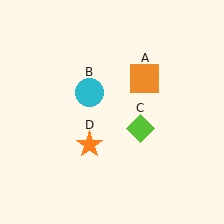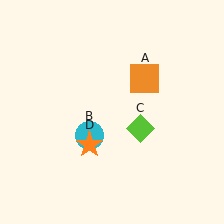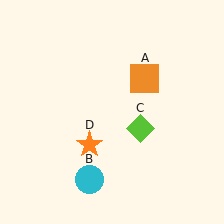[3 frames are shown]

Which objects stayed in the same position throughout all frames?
Orange square (object A) and lime diamond (object C) and orange star (object D) remained stationary.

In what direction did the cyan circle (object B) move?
The cyan circle (object B) moved down.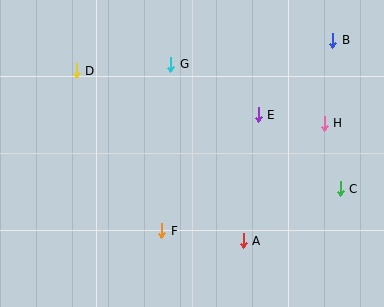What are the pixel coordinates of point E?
Point E is at (258, 115).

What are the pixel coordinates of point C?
Point C is at (340, 189).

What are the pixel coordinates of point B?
Point B is at (333, 40).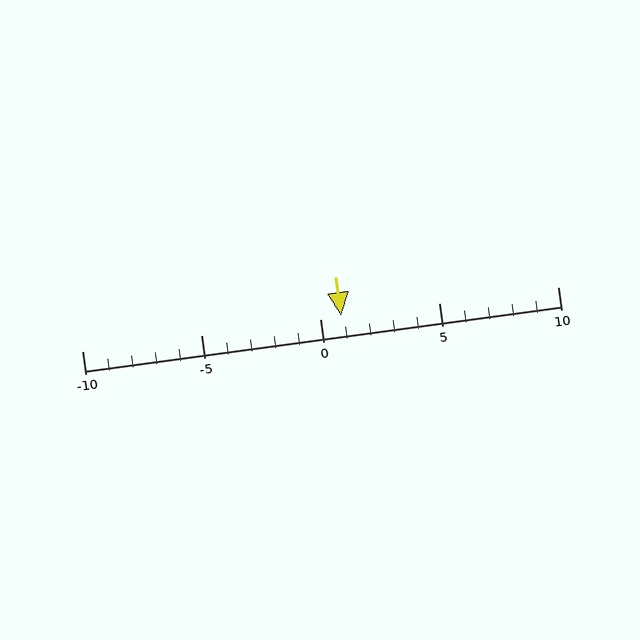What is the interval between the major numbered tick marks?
The major tick marks are spaced 5 units apart.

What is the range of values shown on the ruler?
The ruler shows values from -10 to 10.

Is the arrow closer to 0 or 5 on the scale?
The arrow is closer to 0.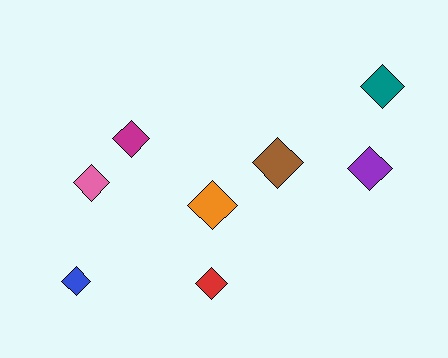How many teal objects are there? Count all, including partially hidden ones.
There is 1 teal object.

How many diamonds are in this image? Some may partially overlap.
There are 8 diamonds.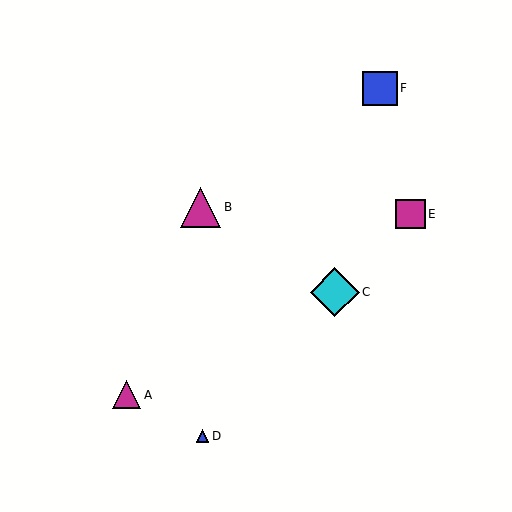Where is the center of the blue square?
The center of the blue square is at (380, 88).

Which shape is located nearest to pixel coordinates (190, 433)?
The blue triangle (labeled D) at (202, 436) is nearest to that location.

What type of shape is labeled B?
Shape B is a magenta triangle.